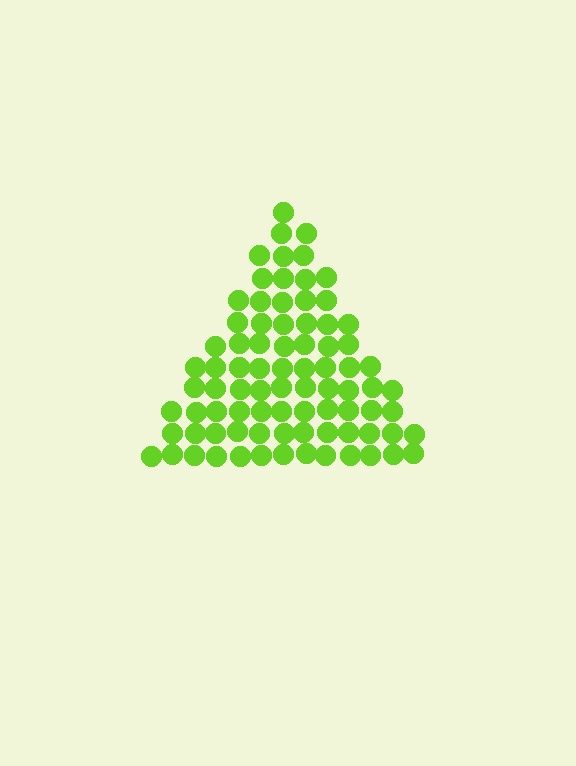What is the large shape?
The large shape is a triangle.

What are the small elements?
The small elements are circles.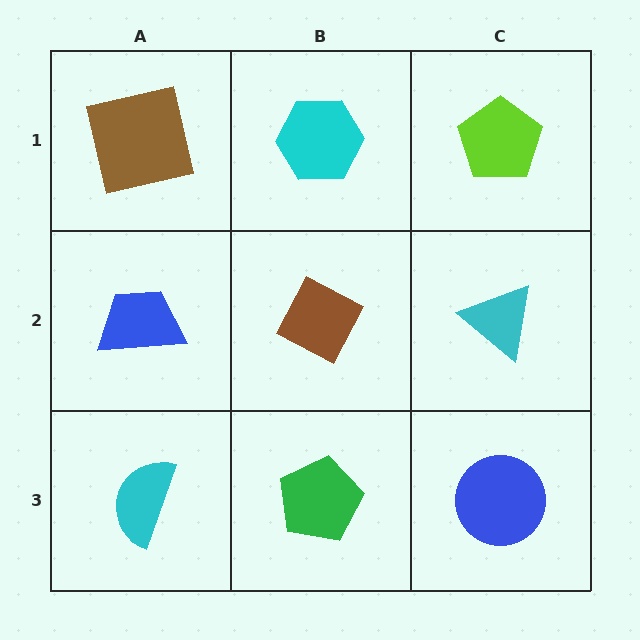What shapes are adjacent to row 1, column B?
A brown diamond (row 2, column B), a brown square (row 1, column A), a lime pentagon (row 1, column C).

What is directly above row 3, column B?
A brown diamond.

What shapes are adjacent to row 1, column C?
A cyan triangle (row 2, column C), a cyan hexagon (row 1, column B).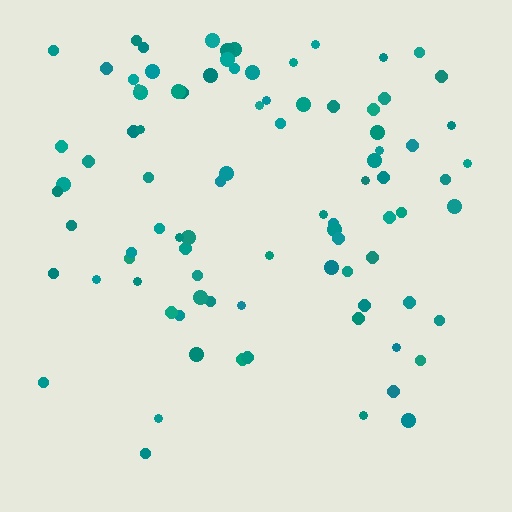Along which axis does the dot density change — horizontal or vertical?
Vertical.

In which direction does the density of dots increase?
From bottom to top, with the top side densest.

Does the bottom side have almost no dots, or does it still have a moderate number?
Still a moderate number, just noticeably fewer than the top.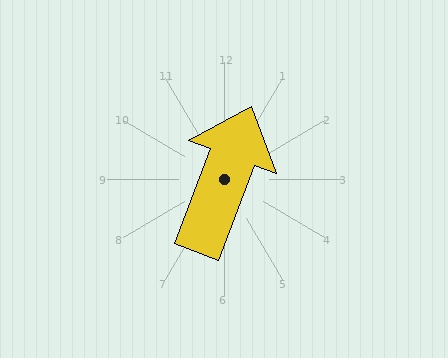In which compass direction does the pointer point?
North.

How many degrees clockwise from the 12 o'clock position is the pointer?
Approximately 21 degrees.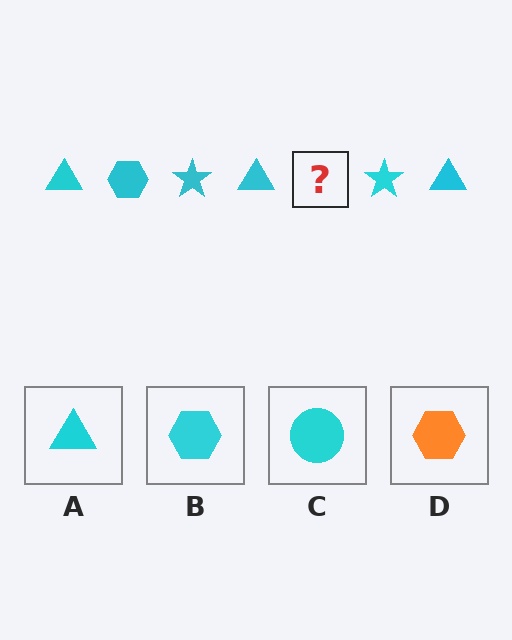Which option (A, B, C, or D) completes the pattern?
B.